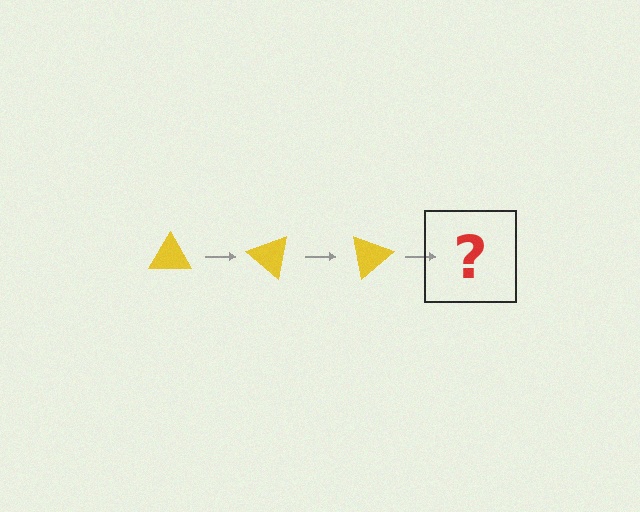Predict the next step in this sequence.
The next step is a yellow triangle rotated 120 degrees.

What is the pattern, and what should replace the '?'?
The pattern is that the triangle rotates 40 degrees each step. The '?' should be a yellow triangle rotated 120 degrees.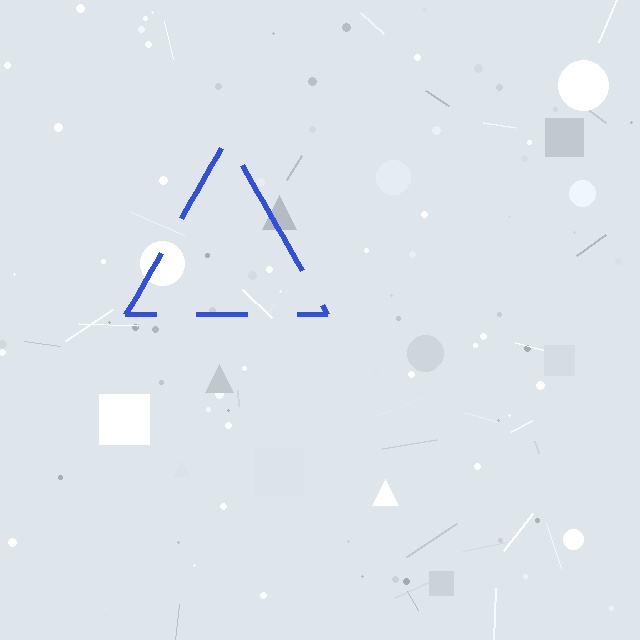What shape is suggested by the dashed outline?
The dashed outline suggests a triangle.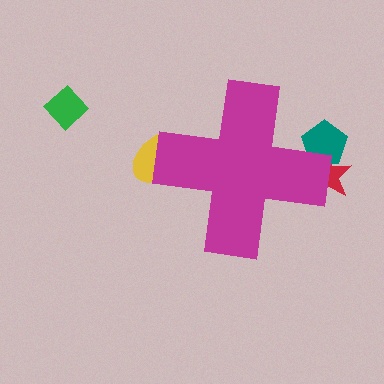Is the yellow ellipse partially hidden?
Yes, the yellow ellipse is partially hidden behind the magenta cross.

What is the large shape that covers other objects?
A magenta cross.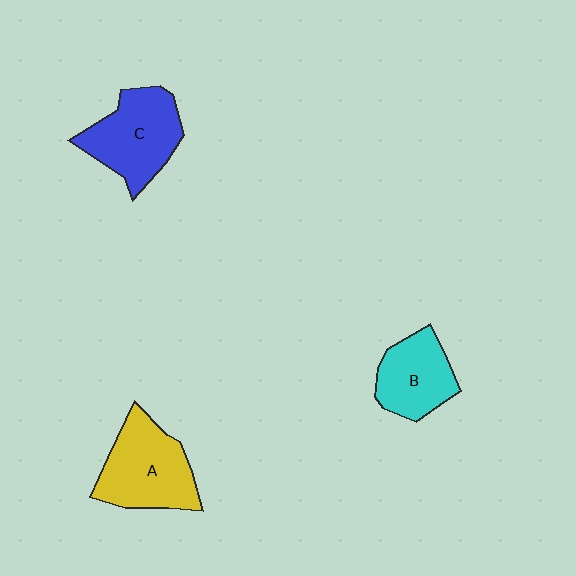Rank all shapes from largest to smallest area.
From largest to smallest: A (yellow), C (blue), B (cyan).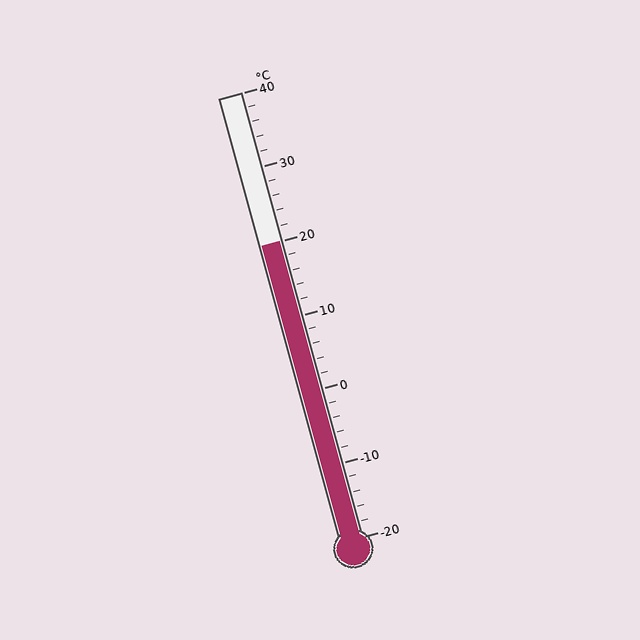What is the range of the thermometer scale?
The thermometer scale ranges from -20°C to 40°C.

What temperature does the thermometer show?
The thermometer shows approximately 20°C.